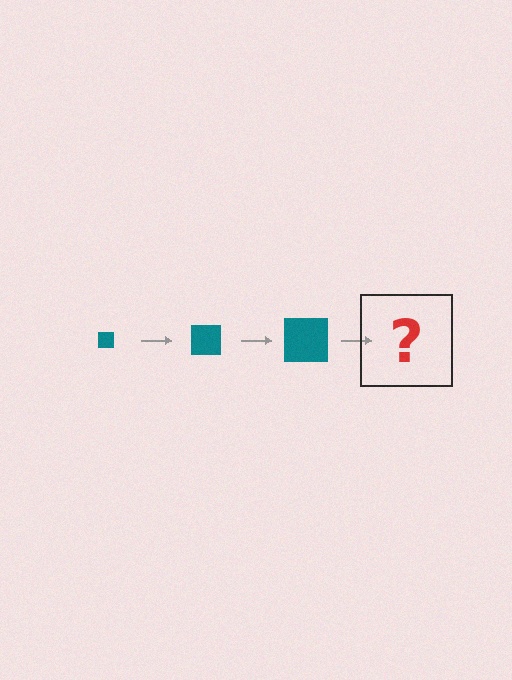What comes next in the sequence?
The next element should be a teal square, larger than the previous one.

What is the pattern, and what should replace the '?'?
The pattern is that the square gets progressively larger each step. The '?' should be a teal square, larger than the previous one.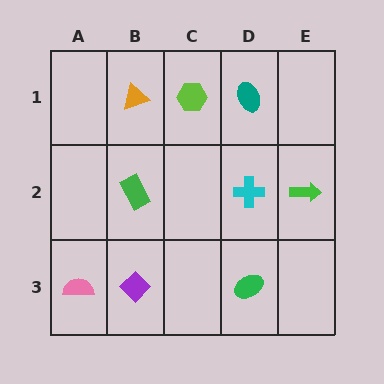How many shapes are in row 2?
3 shapes.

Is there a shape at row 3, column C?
No, that cell is empty.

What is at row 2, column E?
A green arrow.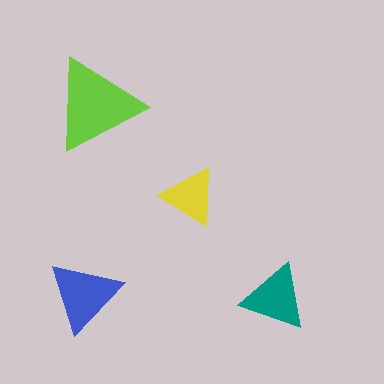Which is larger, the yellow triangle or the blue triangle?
The blue one.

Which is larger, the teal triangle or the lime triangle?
The lime one.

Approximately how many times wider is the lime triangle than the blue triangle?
About 1.5 times wider.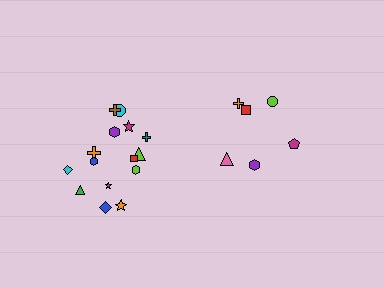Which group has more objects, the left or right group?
The left group.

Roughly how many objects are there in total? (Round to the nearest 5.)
Roughly 20 objects in total.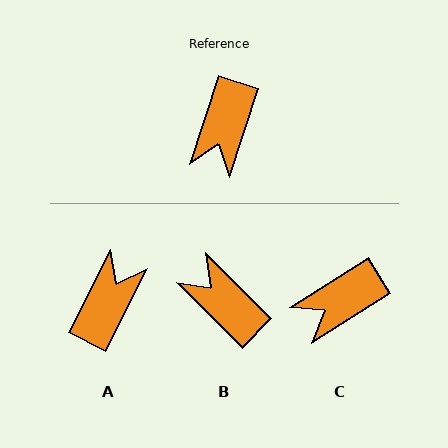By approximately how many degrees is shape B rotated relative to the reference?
Approximately 117 degrees clockwise.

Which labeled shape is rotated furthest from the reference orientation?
A, about 171 degrees away.